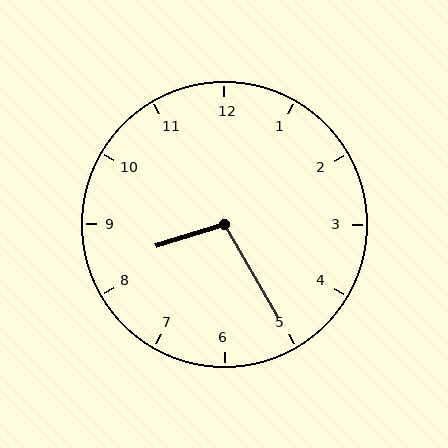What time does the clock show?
8:25.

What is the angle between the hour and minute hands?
Approximately 102 degrees.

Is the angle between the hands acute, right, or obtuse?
It is obtuse.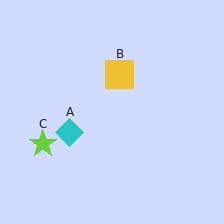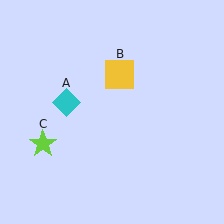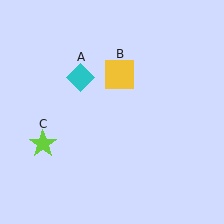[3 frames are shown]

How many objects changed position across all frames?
1 object changed position: cyan diamond (object A).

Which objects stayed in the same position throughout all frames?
Yellow square (object B) and lime star (object C) remained stationary.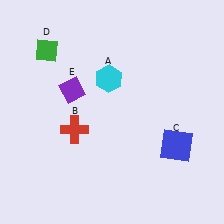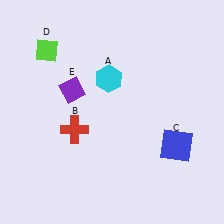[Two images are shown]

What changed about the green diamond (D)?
In Image 1, D is green. In Image 2, it changed to lime.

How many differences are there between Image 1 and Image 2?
There is 1 difference between the two images.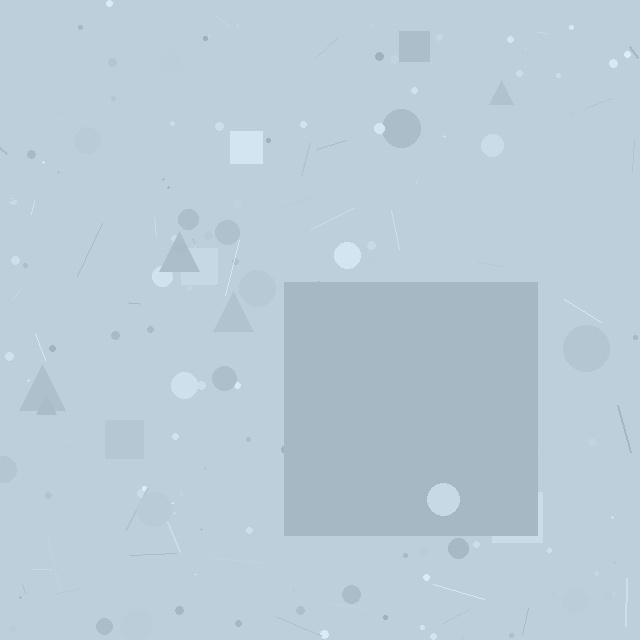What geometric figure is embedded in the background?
A square is embedded in the background.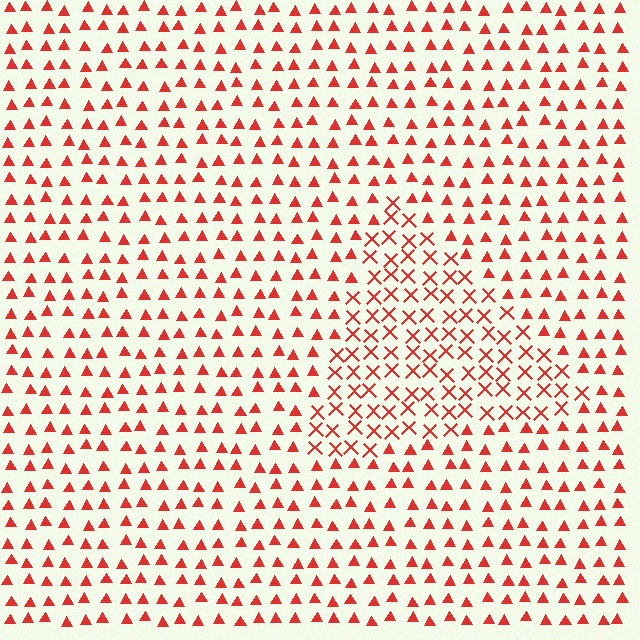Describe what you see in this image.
The image is filled with small red elements arranged in a uniform grid. A triangle-shaped region contains X marks, while the surrounding area contains triangles. The boundary is defined purely by the change in element shape.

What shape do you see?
I see a triangle.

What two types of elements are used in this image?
The image uses X marks inside the triangle region and triangles outside it.